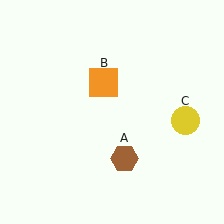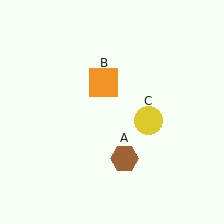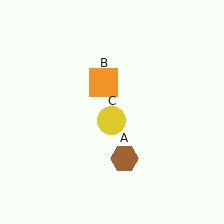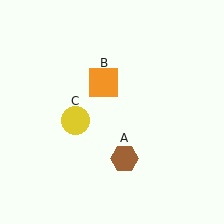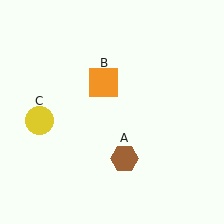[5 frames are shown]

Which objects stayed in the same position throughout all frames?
Brown hexagon (object A) and orange square (object B) remained stationary.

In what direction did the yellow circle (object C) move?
The yellow circle (object C) moved left.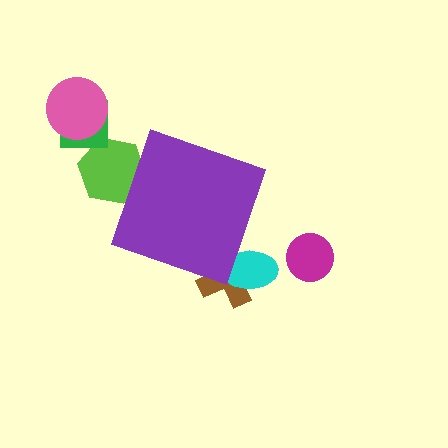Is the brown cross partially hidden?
Yes, the brown cross is partially hidden behind the purple diamond.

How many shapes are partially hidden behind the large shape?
3 shapes are partially hidden.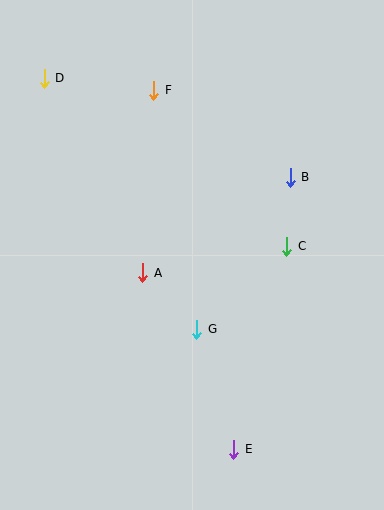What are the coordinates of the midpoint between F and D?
The midpoint between F and D is at (99, 84).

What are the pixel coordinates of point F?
Point F is at (154, 90).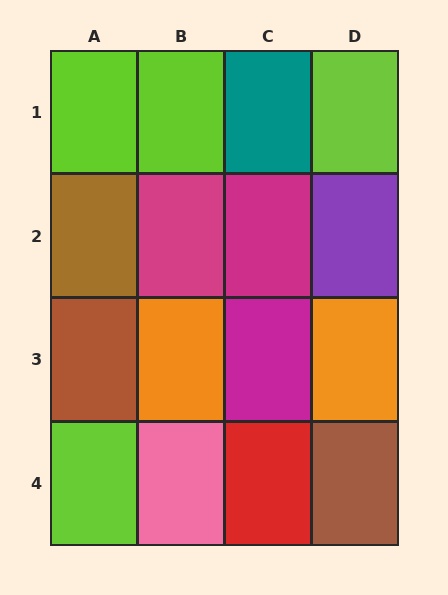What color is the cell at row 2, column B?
Magenta.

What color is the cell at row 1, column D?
Lime.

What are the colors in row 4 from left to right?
Lime, pink, red, brown.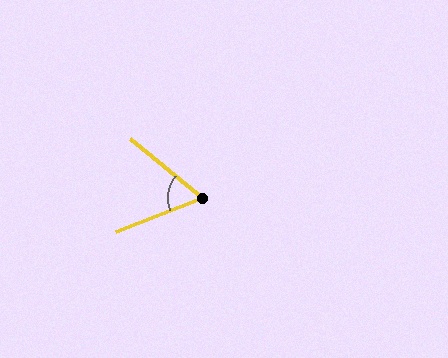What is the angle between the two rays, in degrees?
Approximately 60 degrees.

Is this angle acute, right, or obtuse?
It is acute.